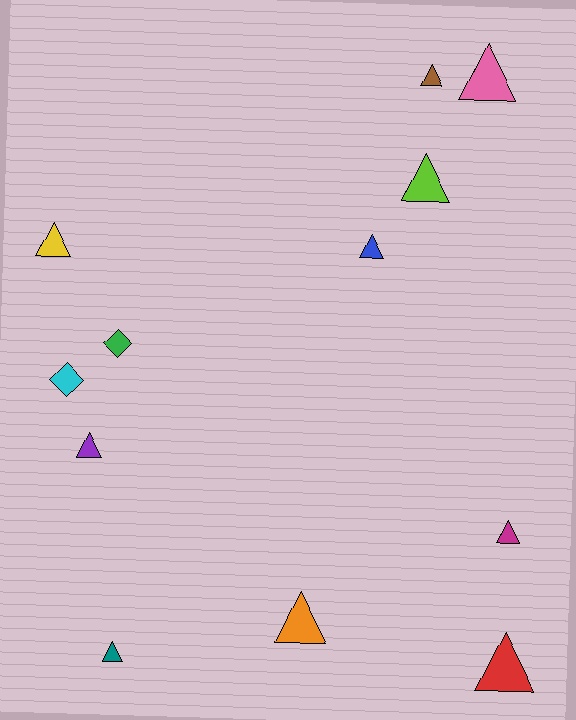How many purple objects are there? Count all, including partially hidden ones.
There is 1 purple object.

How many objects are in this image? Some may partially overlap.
There are 12 objects.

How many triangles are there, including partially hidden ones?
There are 10 triangles.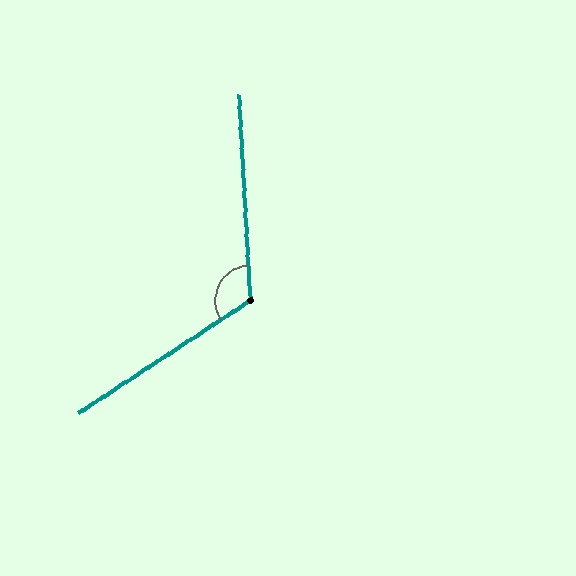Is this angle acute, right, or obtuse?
It is obtuse.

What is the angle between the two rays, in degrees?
Approximately 120 degrees.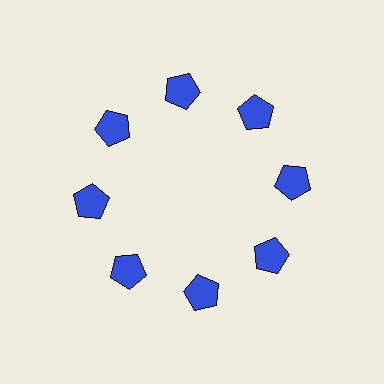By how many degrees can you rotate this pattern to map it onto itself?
The pattern maps onto itself every 45 degrees of rotation.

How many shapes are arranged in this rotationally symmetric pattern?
There are 8 shapes, arranged in 8 groups of 1.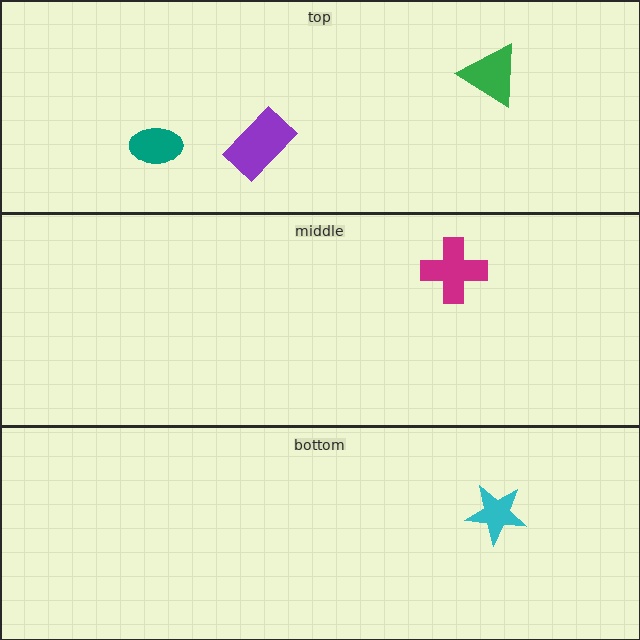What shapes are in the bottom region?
The cyan star.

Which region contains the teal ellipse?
The top region.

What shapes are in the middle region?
The magenta cross.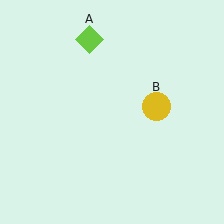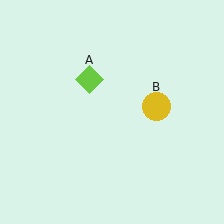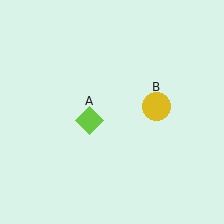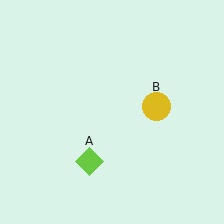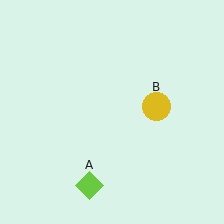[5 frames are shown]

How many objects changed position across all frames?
1 object changed position: lime diamond (object A).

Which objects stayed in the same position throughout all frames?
Yellow circle (object B) remained stationary.